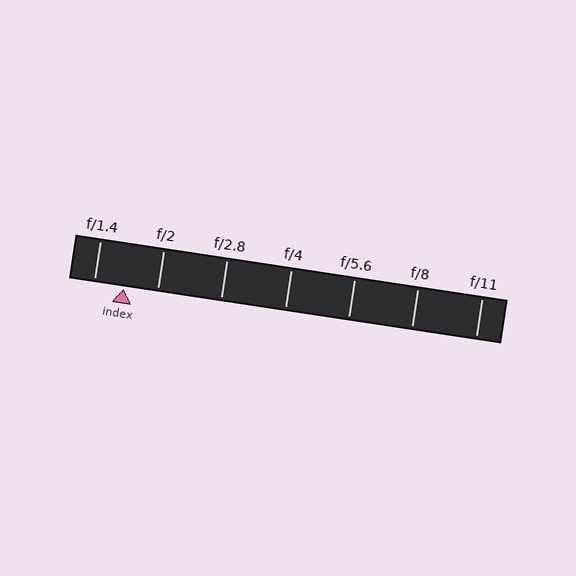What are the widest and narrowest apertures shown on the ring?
The widest aperture shown is f/1.4 and the narrowest is f/11.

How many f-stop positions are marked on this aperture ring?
There are 7 f-stop positions marked.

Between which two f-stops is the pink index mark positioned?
The index mark is between f/1.4 and f/2.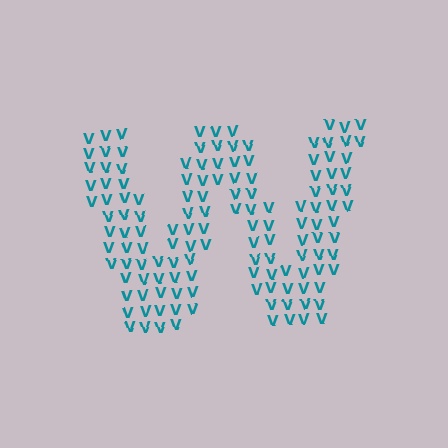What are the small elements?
The small elements are letter V's.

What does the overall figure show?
The overall figure shows the letter W.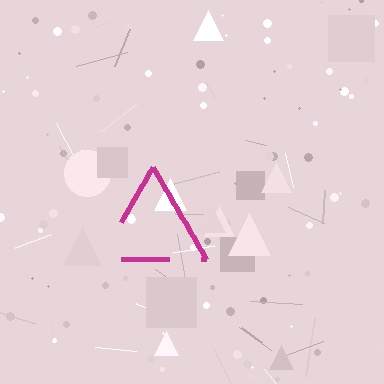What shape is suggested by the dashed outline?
The dashed outline suggests a triangle.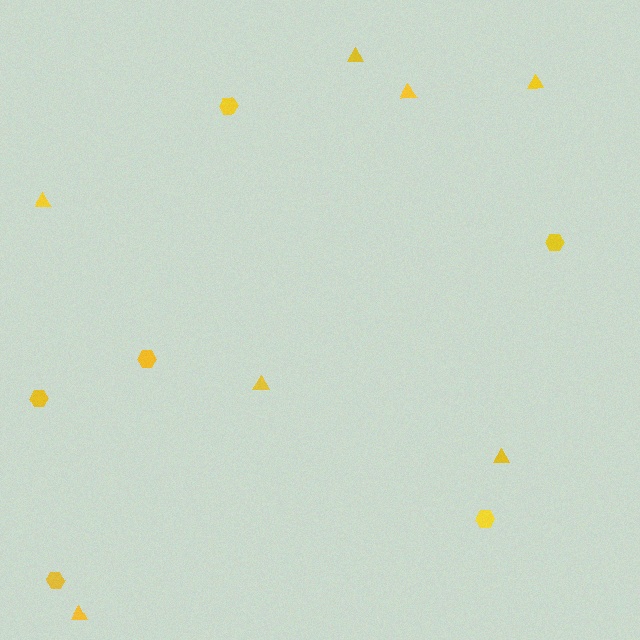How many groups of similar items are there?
There are 2 groups: one group of hexagons (6) and one group of triangles (7).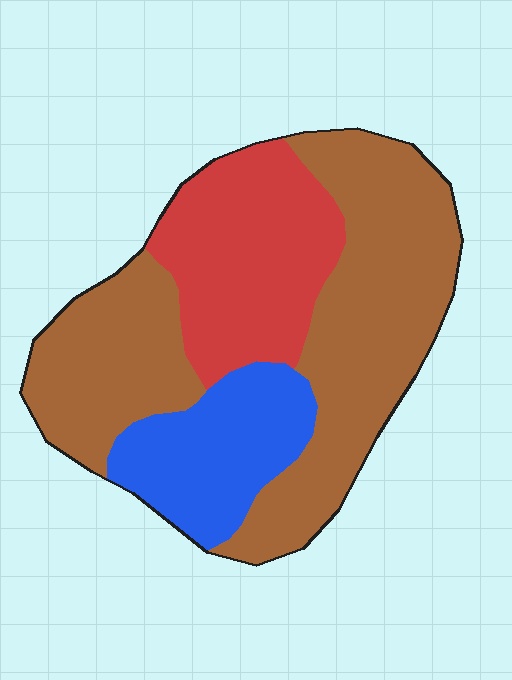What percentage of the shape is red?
Red covers 26% of the shape.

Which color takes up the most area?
Brown, at roughly 55%.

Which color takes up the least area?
Blue, at roughly 20%.